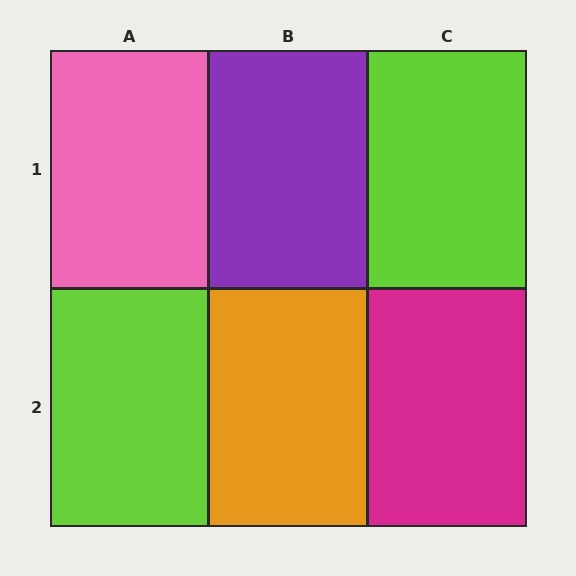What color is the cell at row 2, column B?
Orange.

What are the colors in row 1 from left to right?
Pink, purple, lime.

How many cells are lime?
2 cells are lime.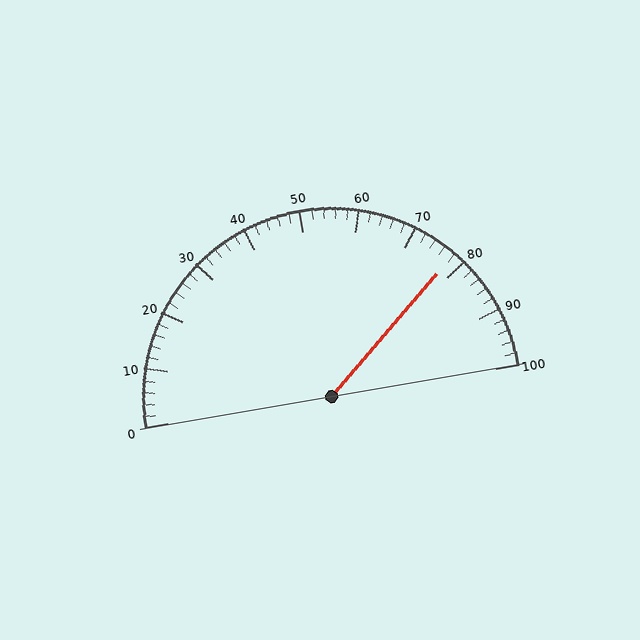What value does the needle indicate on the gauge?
The needle indicates approximately 78.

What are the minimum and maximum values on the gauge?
The gauge ranges from 0 to 100.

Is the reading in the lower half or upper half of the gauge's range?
The reading is in the upper half of the range (0 to 100).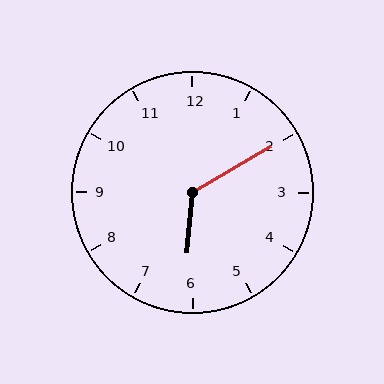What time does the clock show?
6:10.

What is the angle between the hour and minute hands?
Approximately 125 degrees.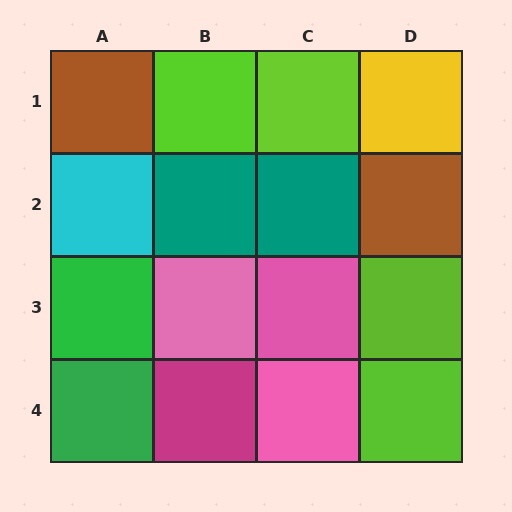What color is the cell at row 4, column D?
Lime.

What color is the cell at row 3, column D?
Lime.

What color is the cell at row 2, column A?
Cyan.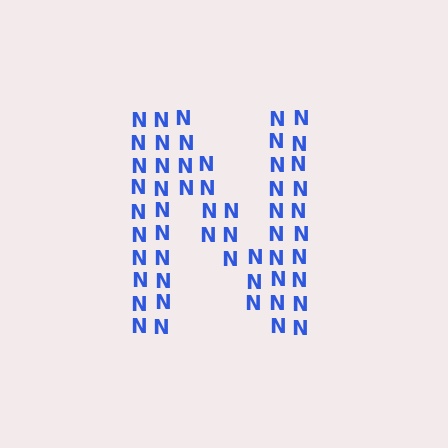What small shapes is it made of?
It is made of small letter N's.